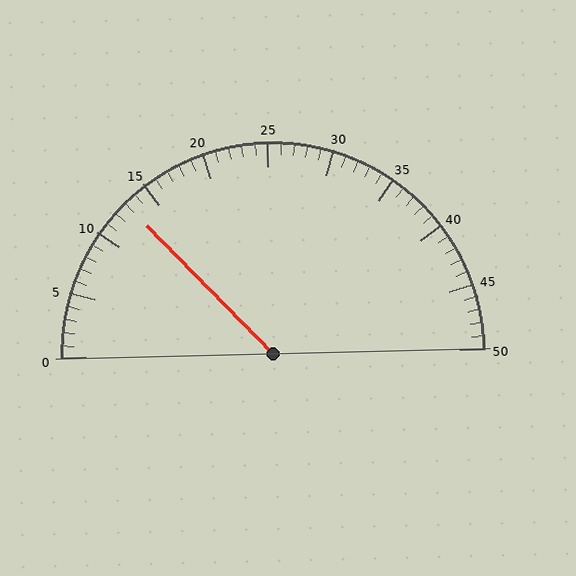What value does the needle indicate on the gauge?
The needle indicates approximately 13.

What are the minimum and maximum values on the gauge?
The gauge ranges from 0 to 50.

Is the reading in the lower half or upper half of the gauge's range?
The reading is in the lower half of the range (0 to 50).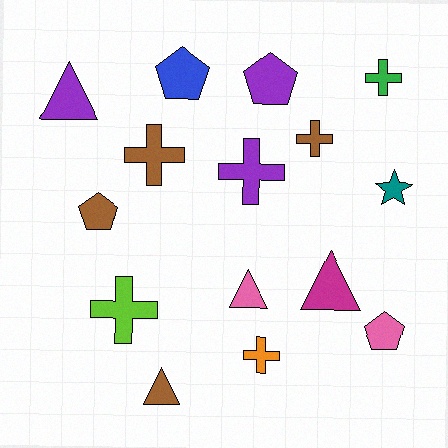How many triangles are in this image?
There are 4 triangles.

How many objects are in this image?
There are 15 objects.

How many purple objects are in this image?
There are 3 purple objects.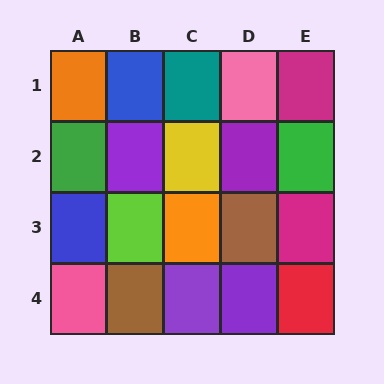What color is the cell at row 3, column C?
Orange.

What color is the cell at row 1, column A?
Orange.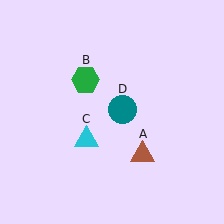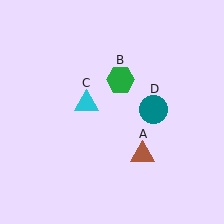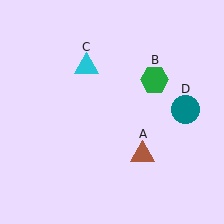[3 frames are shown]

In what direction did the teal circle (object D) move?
The teal circle (object D) moved right.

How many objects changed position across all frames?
3 objects changed position: green hexagon (object B), cyan triangle (object C), teal circle (object D).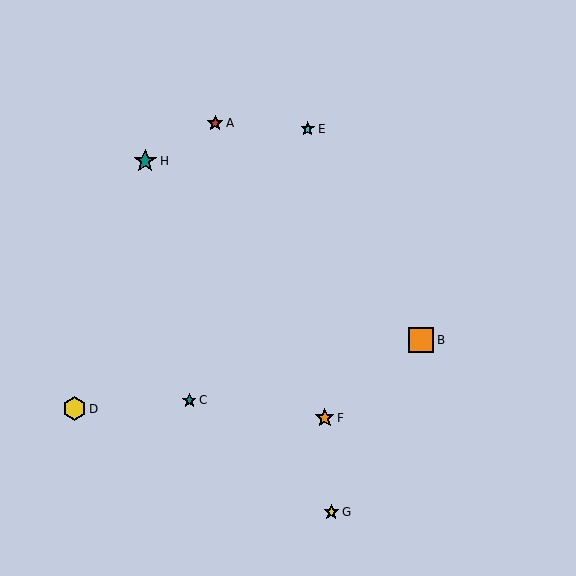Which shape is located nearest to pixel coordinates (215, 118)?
The red star (labeled A) at (215, 123) is nearest to that location.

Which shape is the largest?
The orange square (labeled B) is the largest.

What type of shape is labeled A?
Shape A is a red star.